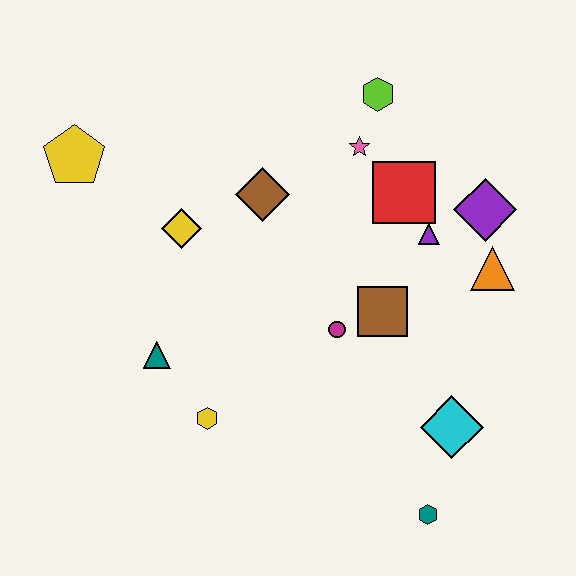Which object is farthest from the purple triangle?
The yellow pentagon is farthest from the purple triangle.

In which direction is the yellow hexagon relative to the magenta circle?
The yellow hexagon is to the left of the magenta circle.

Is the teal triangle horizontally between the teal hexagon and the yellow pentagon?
Yes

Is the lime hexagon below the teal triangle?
No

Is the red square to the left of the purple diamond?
Yes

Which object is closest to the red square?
The purple triangle is closest to the red square.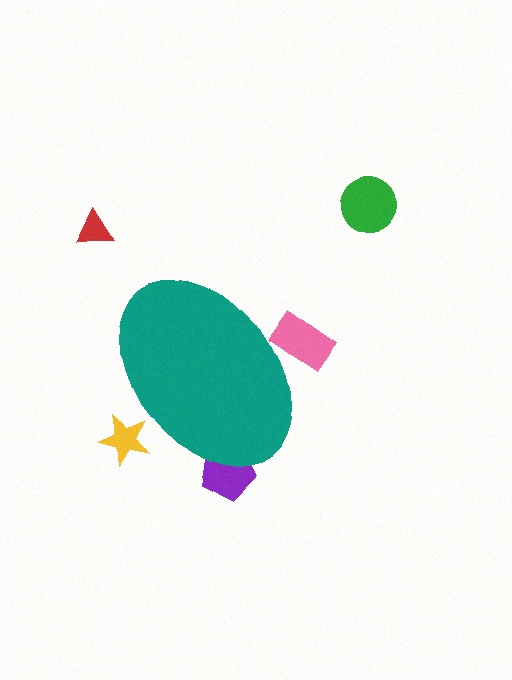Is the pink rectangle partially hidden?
Yes, the pink rectangle is partially hidden behind the teal ellipse.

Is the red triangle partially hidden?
No, the red triangle is fully visible.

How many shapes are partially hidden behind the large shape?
3 shapes are partially hidden.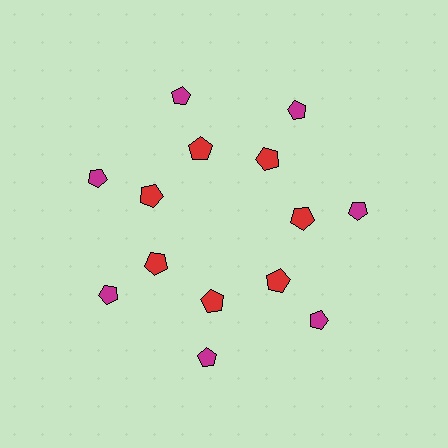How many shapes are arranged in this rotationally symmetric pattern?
There are 14 shapes, arranged in 7 groups of 2.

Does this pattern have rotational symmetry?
Yes, this pattern has 7-fold rotational symmetry. It looks the same after rotating 51 degrees around the center.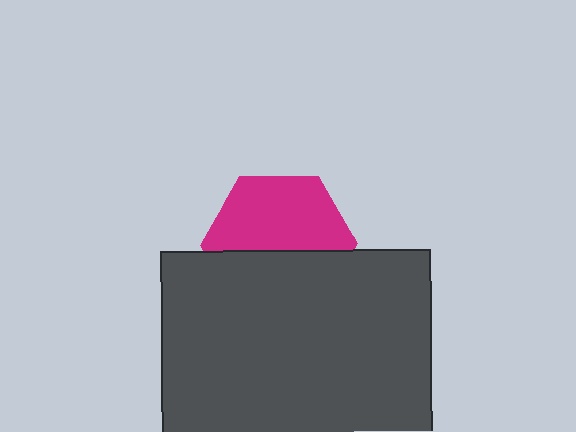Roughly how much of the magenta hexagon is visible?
About half of it is visible (roughly 55%).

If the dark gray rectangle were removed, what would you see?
You would see the complete magenta hexagon.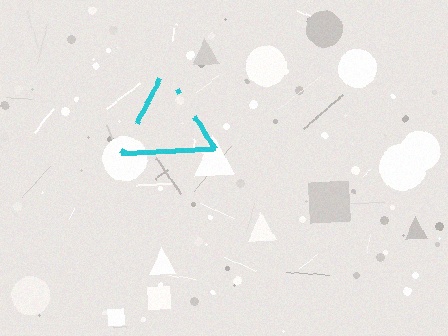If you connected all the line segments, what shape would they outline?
They would outline a triangle.